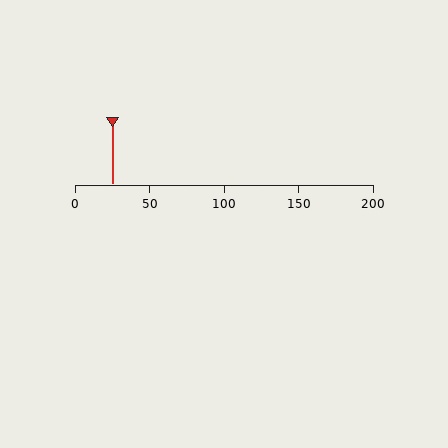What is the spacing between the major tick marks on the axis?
The major ticks are spaced 50 apart.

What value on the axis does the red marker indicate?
The marker indicates approximately 25.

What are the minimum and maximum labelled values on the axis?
The axis runs from 0 to 200.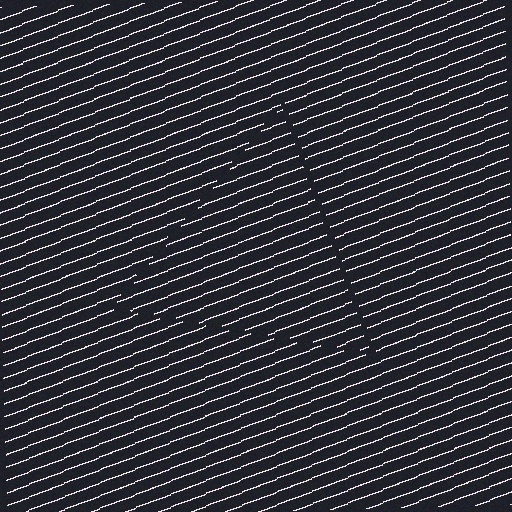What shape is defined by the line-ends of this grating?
An illusory triangle. The interior of the shape contains the same grating, shifted by half a period — the contour is defined by the phase discontinuity where line-ends from the inner and outer gratings abut.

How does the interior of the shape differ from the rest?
The interior of the shape contains the same grating, shifted by half a period — the contour is defined by the phase discontinuity where line-ends from the inner and outer gratings abut.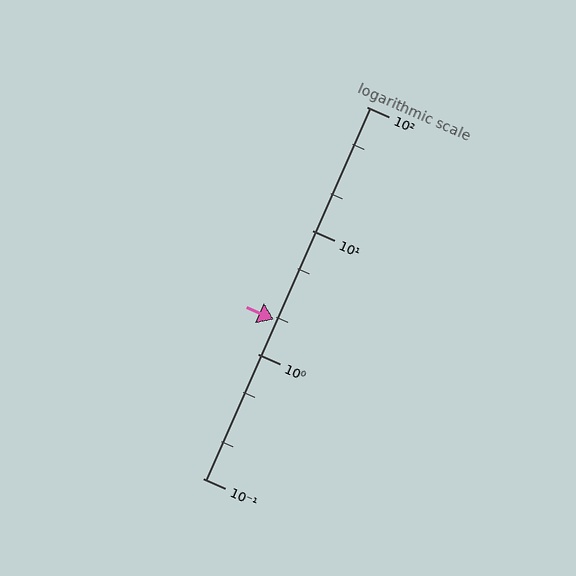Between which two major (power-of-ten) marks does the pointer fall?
The pointer is between 1 and 10.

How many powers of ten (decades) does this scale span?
The scale spans 3 decades, from 0.1 to 100.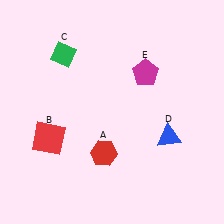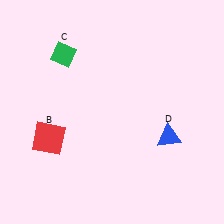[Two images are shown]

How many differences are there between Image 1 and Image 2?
There are 2 differences between the two images.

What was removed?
The red hexagon (A), the magenta pentagon (E) were removed in Image 2.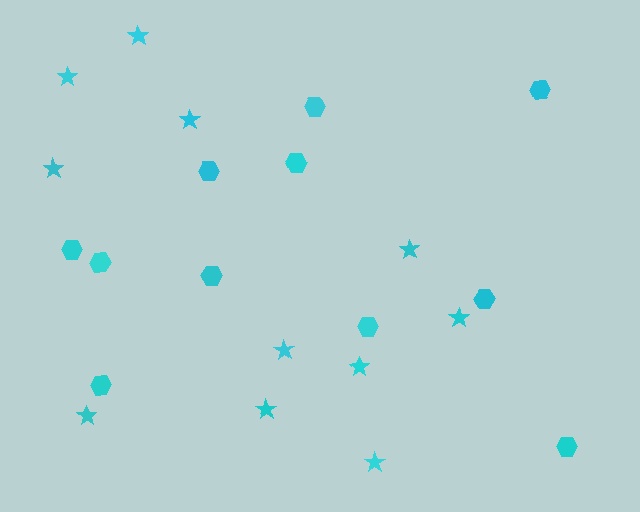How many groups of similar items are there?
There are 2 groups: one group of stars (11) and one group of hexagons (11).